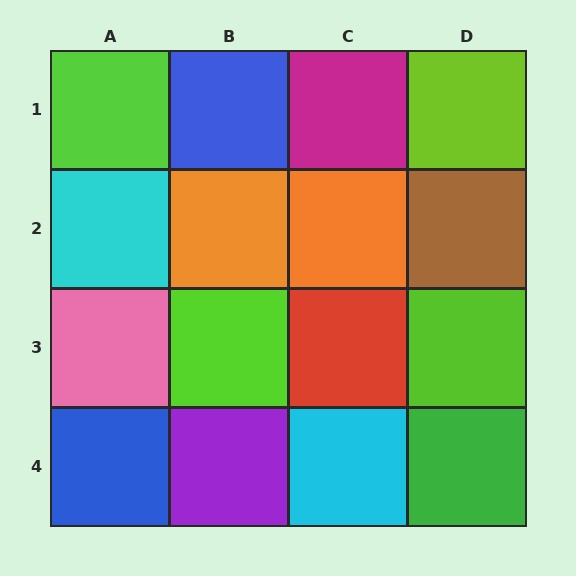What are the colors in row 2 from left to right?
Cyan, orange, orange, brown.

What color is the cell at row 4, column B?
Purple.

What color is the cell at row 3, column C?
Red.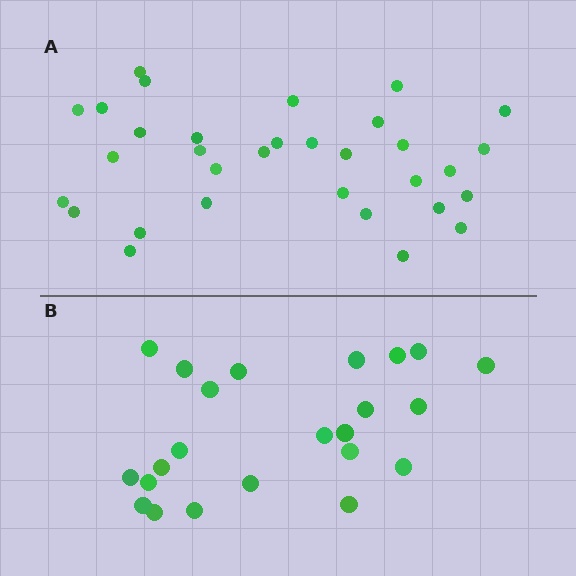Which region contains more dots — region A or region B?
Region A (the top region) has more dots.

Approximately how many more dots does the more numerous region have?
Region A has roughly 8 or so more dots than region B.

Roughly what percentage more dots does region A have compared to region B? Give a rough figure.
About 40% more.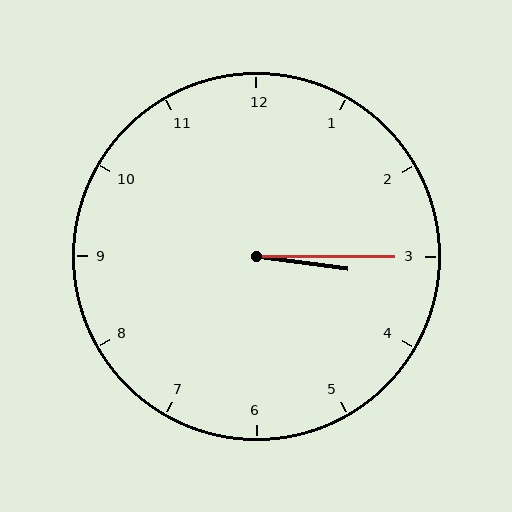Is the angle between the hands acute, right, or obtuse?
It is acute.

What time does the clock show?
3:15.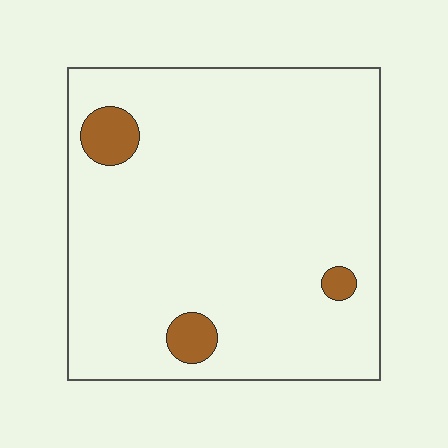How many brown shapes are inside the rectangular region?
3.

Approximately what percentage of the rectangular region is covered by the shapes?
Approximately 5%.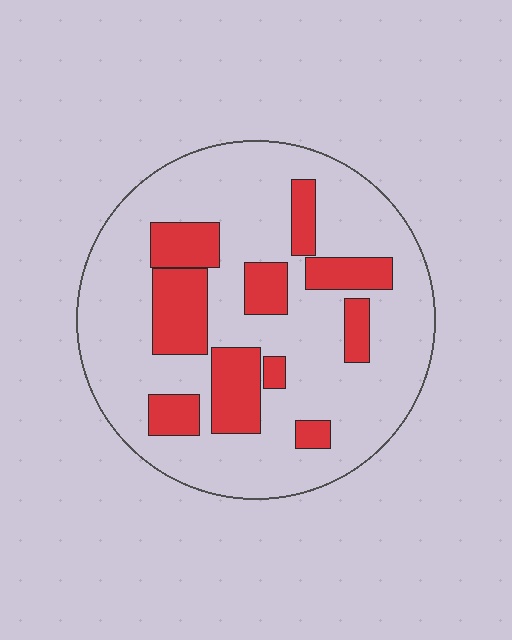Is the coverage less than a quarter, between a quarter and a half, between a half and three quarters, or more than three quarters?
Less than a quarter.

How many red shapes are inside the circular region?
10.